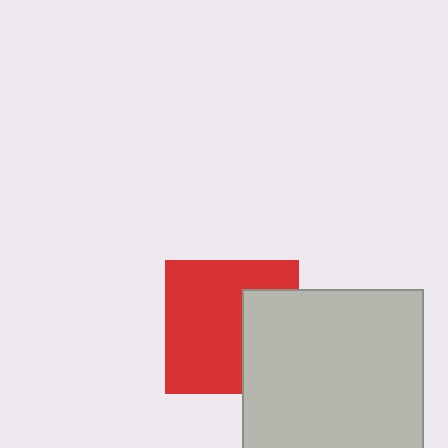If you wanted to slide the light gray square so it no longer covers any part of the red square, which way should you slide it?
Slide it right — that is the most direct way to separate the two shapes.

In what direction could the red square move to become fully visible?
The red square could move left. That would shift it out from behind the light gray square entirely.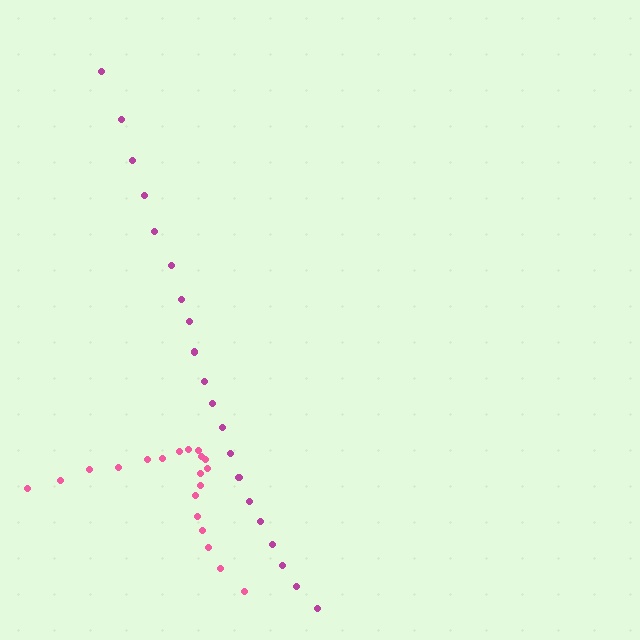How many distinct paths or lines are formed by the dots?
There are 2 distinct paths.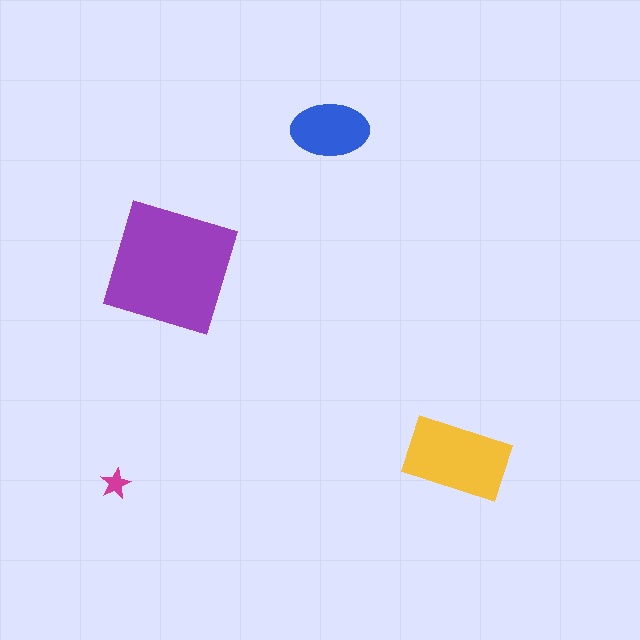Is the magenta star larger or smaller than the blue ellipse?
Smaller.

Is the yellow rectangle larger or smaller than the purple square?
Smaller.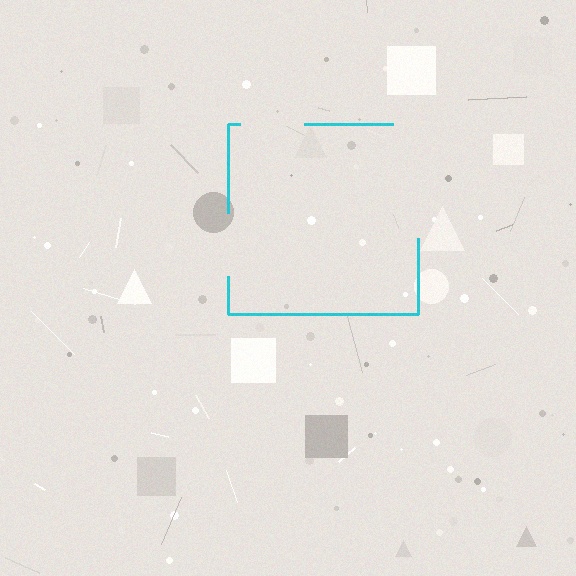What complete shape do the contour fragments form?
The contour fragments form a square.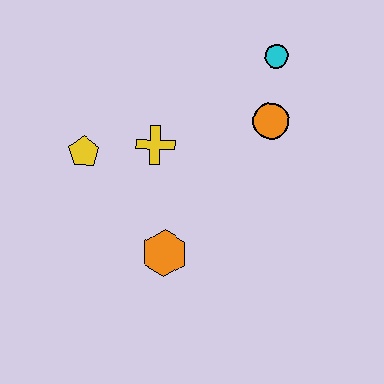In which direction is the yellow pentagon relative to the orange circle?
The yellow pentagon is to the left of the orange circle.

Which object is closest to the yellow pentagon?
The yellow cross is closest to the yellow pentagon.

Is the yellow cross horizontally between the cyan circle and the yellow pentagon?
Yes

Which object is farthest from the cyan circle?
The orange hexagon is farthest from the cyan circle.